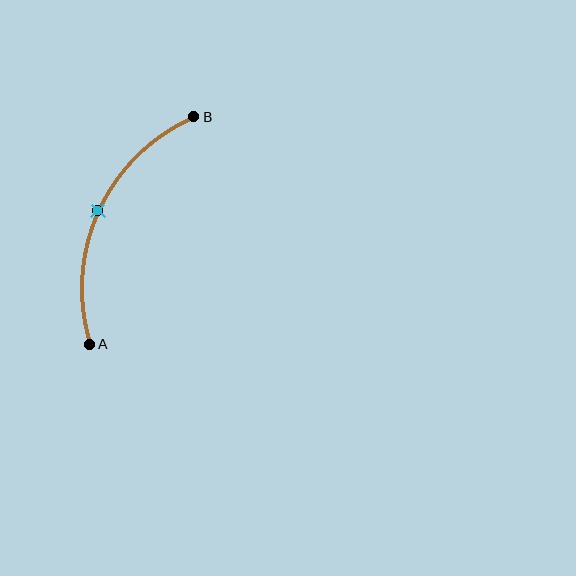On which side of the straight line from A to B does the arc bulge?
The arc bulges to the left of the straight line connecting A and B.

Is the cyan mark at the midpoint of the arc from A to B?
Yes. The cyan mark lies on the arc at equal arc-length from both A and B — it is the arc midpoint.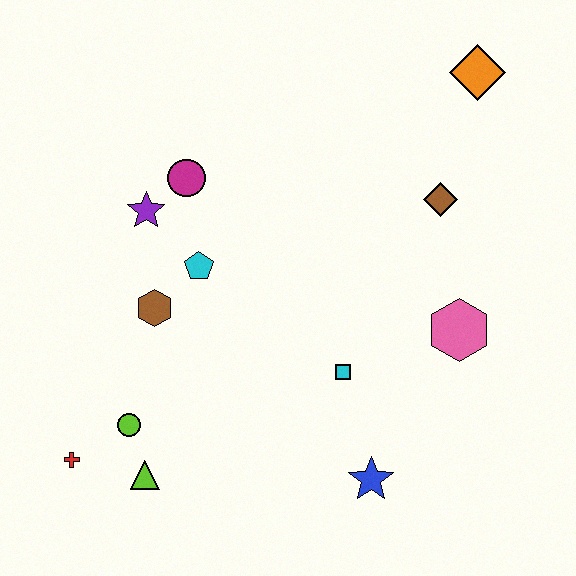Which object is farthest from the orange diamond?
The red cross is farthest from the orange diamond.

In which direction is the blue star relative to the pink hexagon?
The blue star is below the pink hexagon.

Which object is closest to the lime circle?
The lime triangle is closest to the lime circle.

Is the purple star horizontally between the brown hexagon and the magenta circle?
No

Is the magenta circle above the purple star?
Yes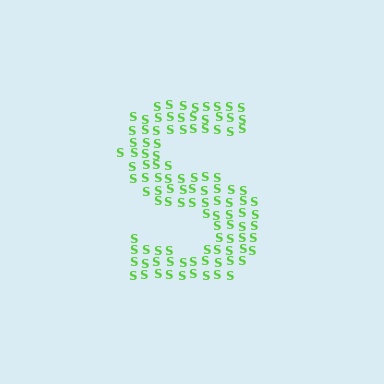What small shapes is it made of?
It is made of small letter S's.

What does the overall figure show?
The overall figure shows the letter S.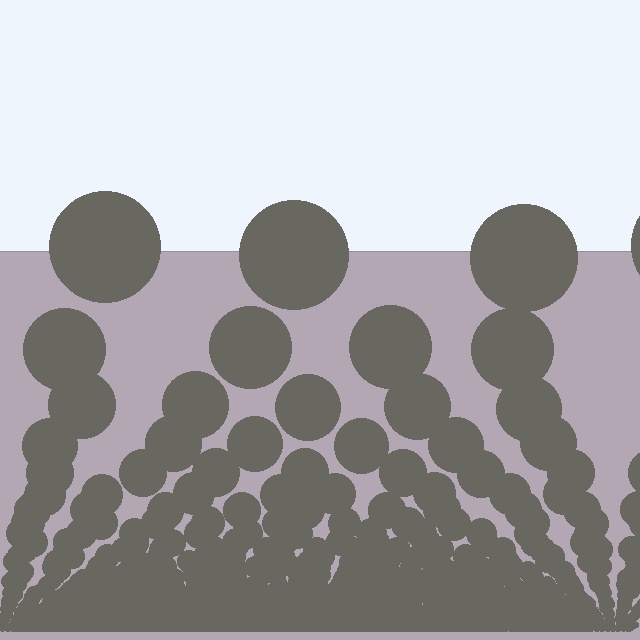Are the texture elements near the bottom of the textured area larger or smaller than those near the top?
Smaller. The gradient is inverted — elements near the bottom are smaller and denser.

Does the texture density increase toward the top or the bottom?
Density increases toward the bottom.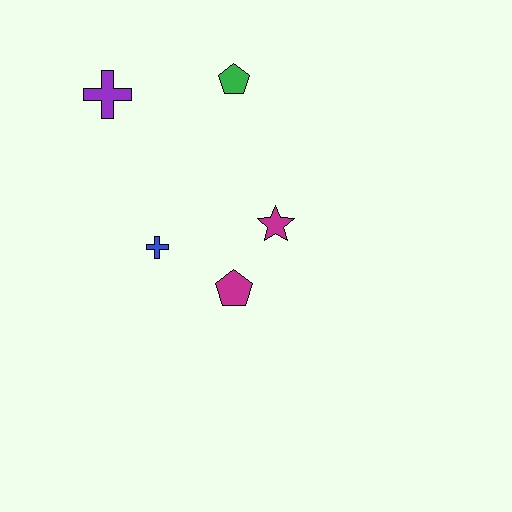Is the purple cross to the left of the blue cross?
Yes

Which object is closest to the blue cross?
The magenta pentagon is closest to the blue cross.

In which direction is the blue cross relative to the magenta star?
The blue cross is to the left of the magenta star.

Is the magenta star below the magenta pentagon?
No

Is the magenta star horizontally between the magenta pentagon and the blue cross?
No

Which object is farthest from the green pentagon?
The magenta pentagon is farthest from the green pentagon.